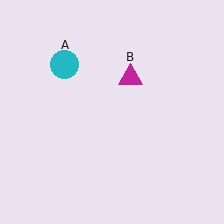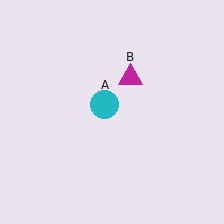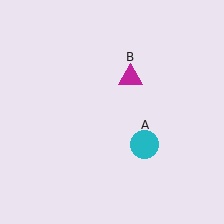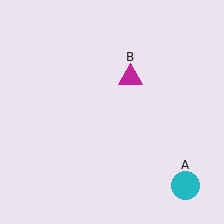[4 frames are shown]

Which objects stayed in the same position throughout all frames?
Magenta triangle (object B) remained stationary.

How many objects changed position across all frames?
1 object changed position: cyan circle (object A).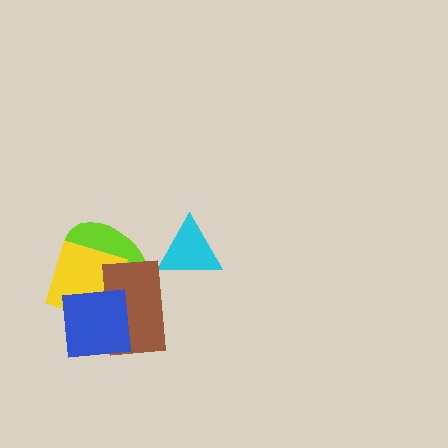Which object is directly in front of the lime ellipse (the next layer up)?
The yellow diamond is directly in front of the lime ellipse.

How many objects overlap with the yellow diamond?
3 objects overlap with the yellow diamond.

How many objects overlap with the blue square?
3 objects overlap with the blue square.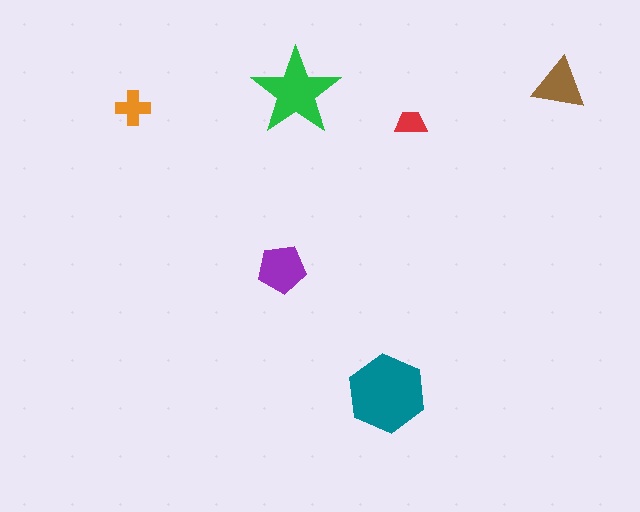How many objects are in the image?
There are 6 objects in the image.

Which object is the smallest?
The red trapezoid.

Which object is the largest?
The teal hexagon.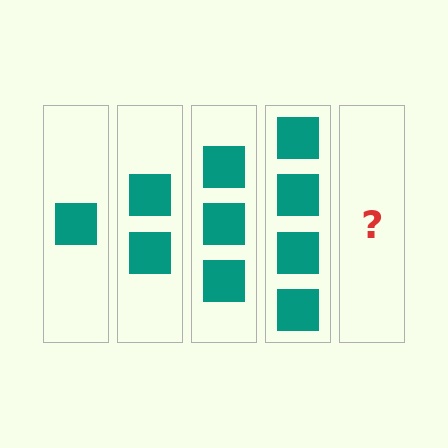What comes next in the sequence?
The next element should be 5 squares.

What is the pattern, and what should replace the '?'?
The pattern is that each step adds one more square. The '?' should be 5 squares.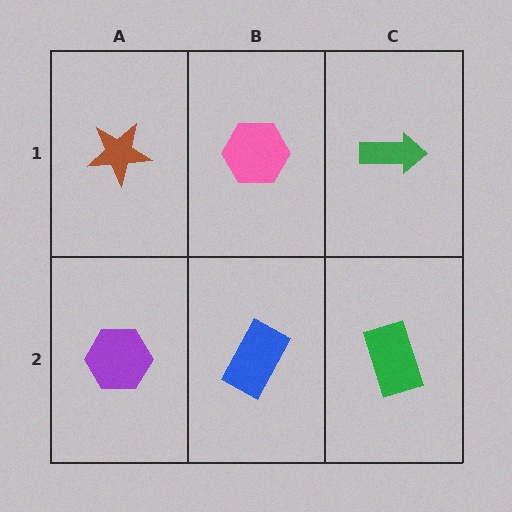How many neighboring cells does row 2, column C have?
2.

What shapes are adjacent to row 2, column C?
A green arrow (row 1, column C), a blue rectangle (row 2, column B).